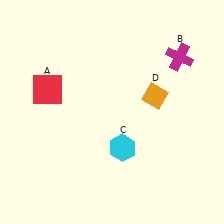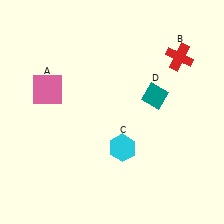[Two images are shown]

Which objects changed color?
A changed from red to pink. B changed from magenta to red. D changed from orange to teal.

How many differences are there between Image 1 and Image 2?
There are 3 differences between the two images.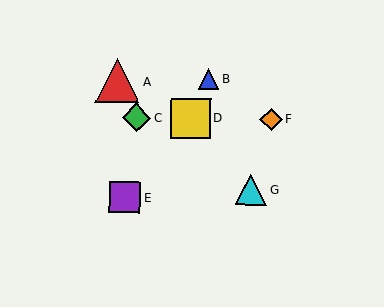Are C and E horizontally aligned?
No, C is at y≈118 and E is at y≈197.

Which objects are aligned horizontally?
Objects C, D, F are aligned horizontally.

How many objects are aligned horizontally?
3 objects (C, D, F) are aligned horizontally.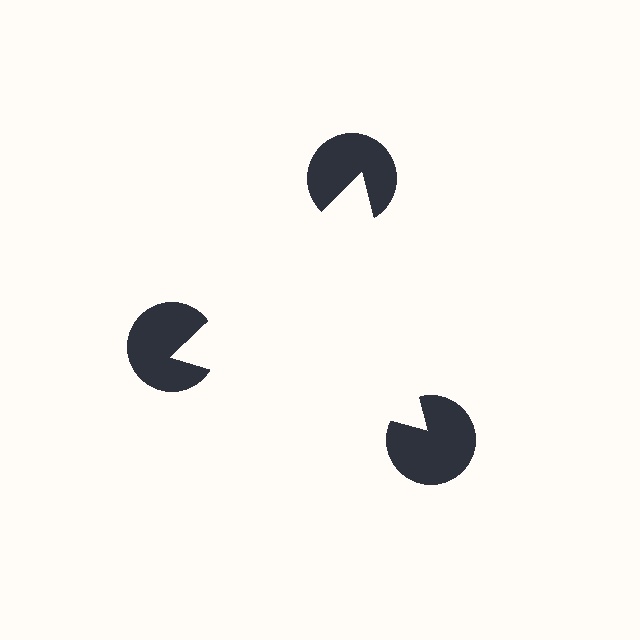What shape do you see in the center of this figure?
An illusory triangle — its edges are inferred from the aligned wedge cuts in the pac-man discs, not physically drawn.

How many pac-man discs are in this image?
There are 3 — one at each vertex of the illusory triangle.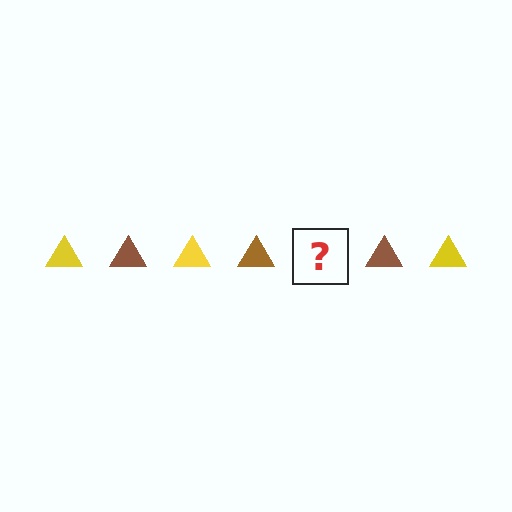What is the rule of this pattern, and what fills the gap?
The rule is that the pattern cycles through yellow, brown triangles. The gap should be filled with a yellow triangle.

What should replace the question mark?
The question mark should be replaced with a yellow triangle.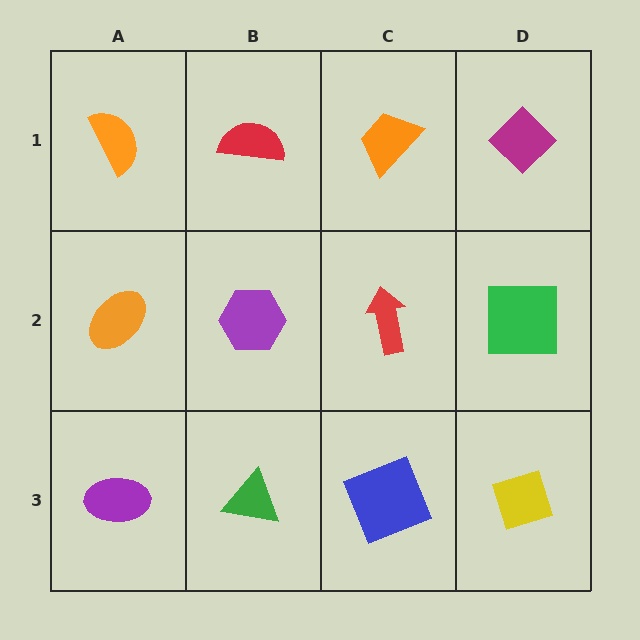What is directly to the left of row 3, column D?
A blue square.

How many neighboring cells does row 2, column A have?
3.